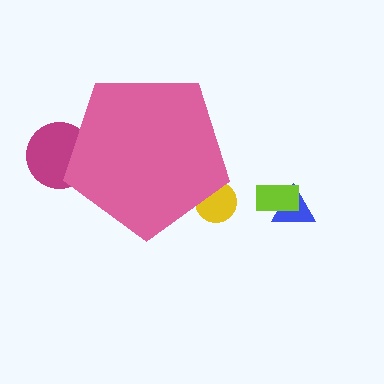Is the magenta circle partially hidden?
Yes, the magenta circle is partially hidden behind the pink pentagon.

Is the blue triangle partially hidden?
No, the blue triangle is fully visible.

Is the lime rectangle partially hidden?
No, the lime rectangle is fully visible.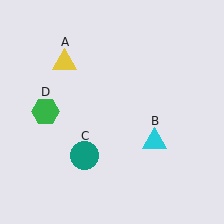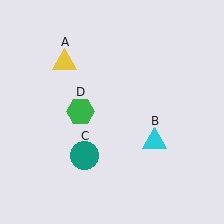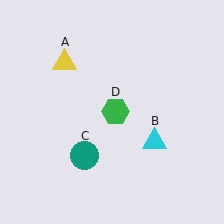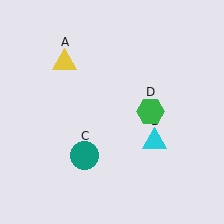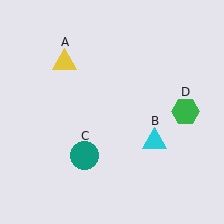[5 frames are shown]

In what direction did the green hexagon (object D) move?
The green hexagon (object D) moved right.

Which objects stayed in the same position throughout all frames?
Yellow triangle (object A) and cyan triangle (object B) and teal circle (object C) remained stationary.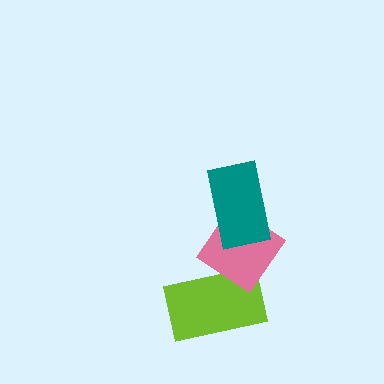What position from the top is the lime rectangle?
The lime rectangle is 3rd from the top.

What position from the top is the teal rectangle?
The teal rectangle is 1st from the top.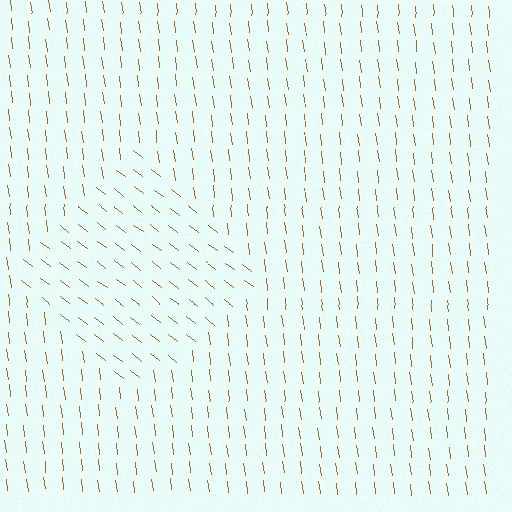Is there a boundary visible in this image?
Yes, there is a texture boundary formed by a change in line orientation.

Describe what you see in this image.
The image is filled with small brown line segments. A diamond region in the image has lines oriented differently from the surrounding lines, creating a visible texture boundary.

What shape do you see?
I see a diamond.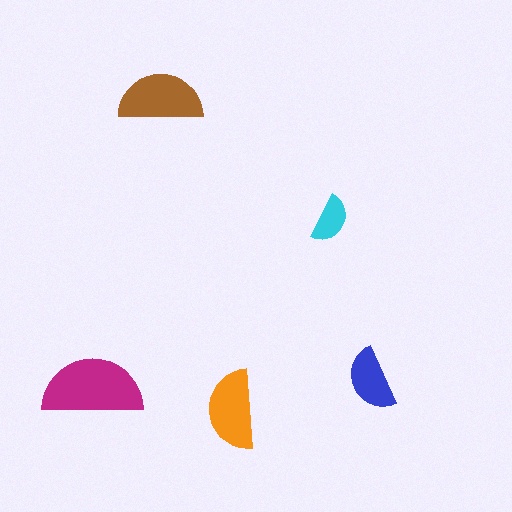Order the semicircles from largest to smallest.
the magenta one, the brown one, the orange one, the blue one, the cyan one.